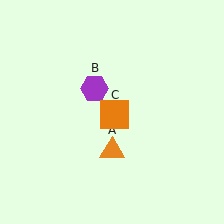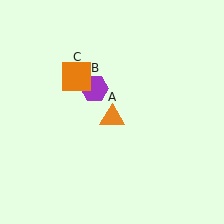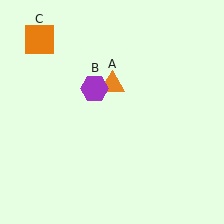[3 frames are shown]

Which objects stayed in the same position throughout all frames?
Purple hexagon (object B) remained stationary.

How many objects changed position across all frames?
2 objects changed position: orange triangle (object A), orange square (object C).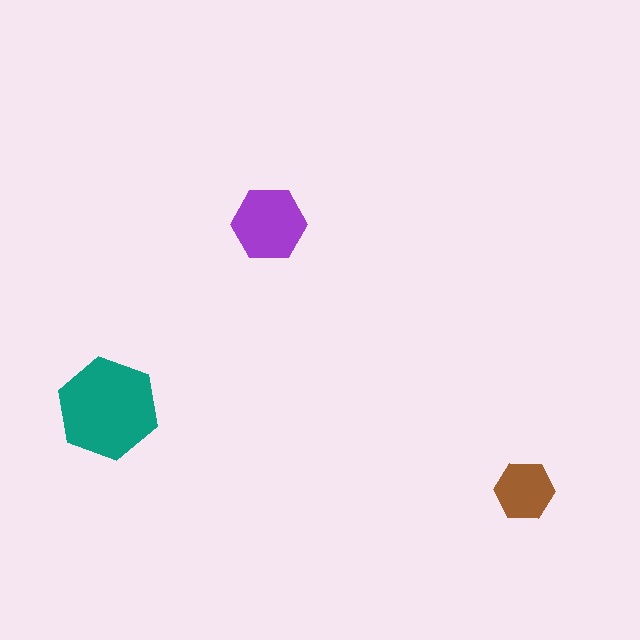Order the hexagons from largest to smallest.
the teal one, the purple one, the brown one.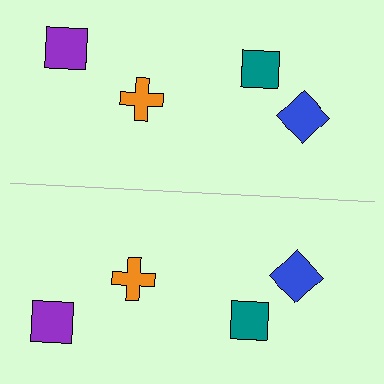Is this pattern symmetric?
Yes, this pattern has bilateral (reflection) symmetry.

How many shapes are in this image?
There are 8 shapes in this image.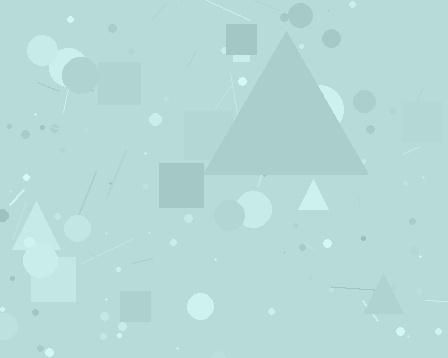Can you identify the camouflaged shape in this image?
The camouflaged shape is a triangle.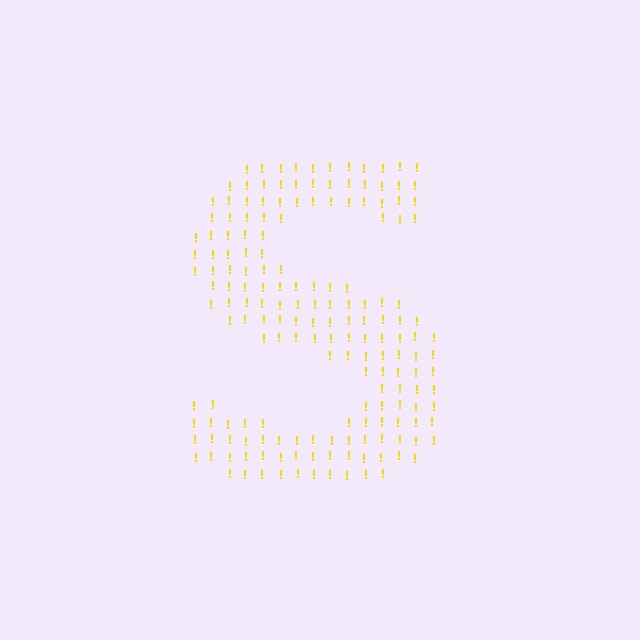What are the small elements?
The small elements are exclamation marks.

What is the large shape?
The large shape is the letter S.